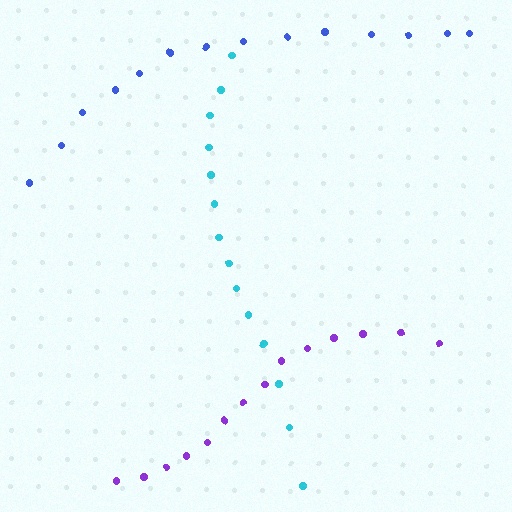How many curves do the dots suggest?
There are 3 distinct paths.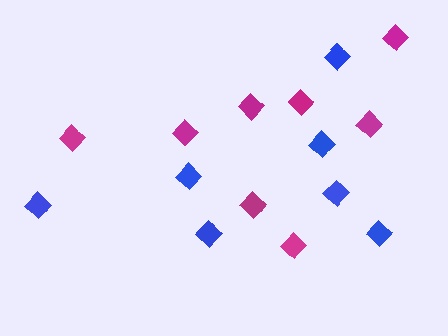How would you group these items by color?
There are 2 groups: one group of blue diamonds (7) and one group of magenta diamonds (8).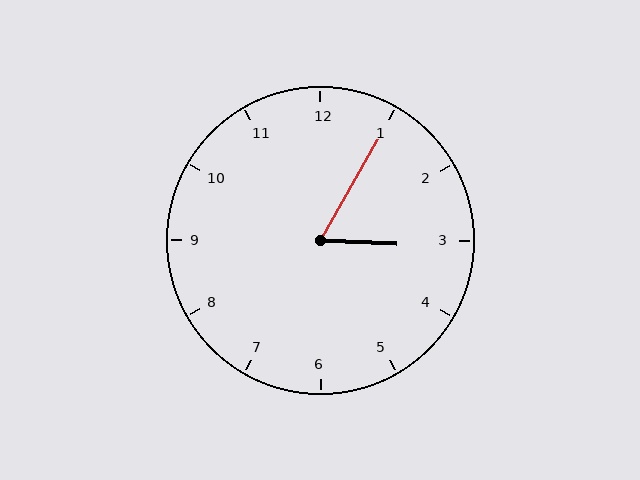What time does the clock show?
3:05.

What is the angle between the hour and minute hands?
Approximately 62 degrees.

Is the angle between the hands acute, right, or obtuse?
It is acute.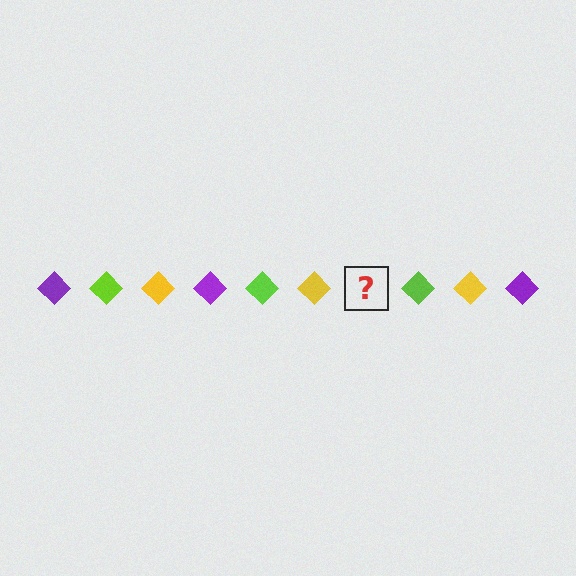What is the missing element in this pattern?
The missing element is a purple diamond.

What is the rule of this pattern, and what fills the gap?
The rule is that the pattern cycles through purple, lime, yellow diamonds. The gap should be filled with a purple diamond.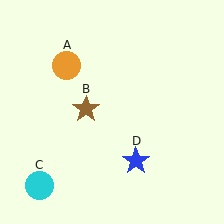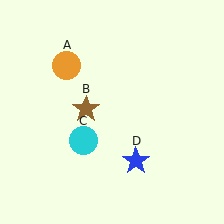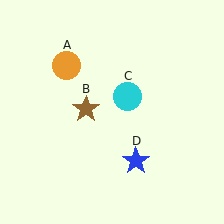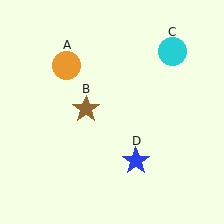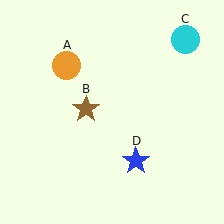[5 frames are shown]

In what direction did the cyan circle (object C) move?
The cyan circle (object C) moved up and to the right.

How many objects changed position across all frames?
1 object changed position: cyan circle (object C).